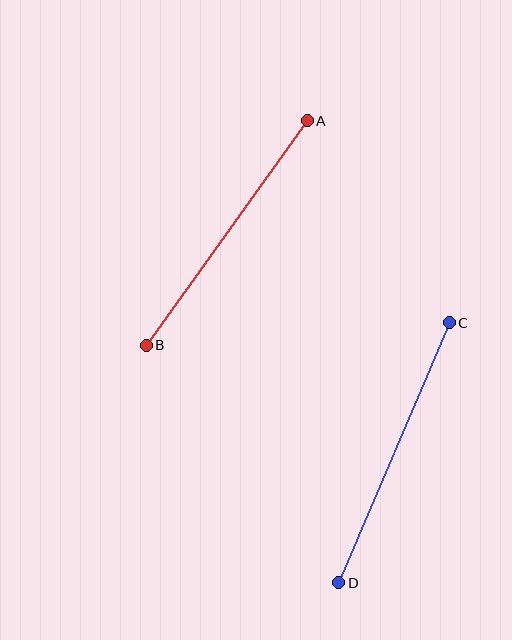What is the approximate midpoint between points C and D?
The midpoint is at approximately (394, 453) pixels.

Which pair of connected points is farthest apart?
Points C and D are farthest apart.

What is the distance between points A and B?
The distance is approximately 276 pixels.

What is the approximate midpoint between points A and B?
The midpoint is at approximately (227, 233) pixels.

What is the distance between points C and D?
The distance is approximately 282 pixels.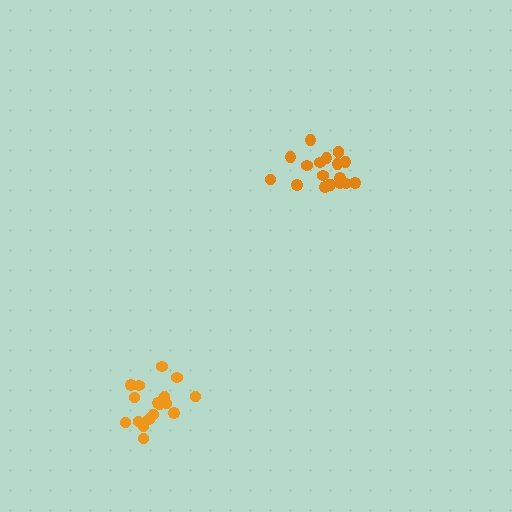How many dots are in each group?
Group 1: 19 dots, Group 2: 19 dots (38 total).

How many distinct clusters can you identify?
There are 2 distinct clusters.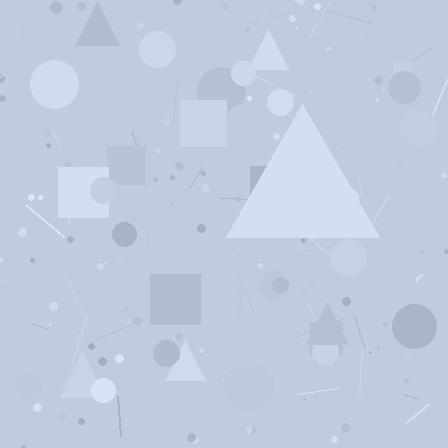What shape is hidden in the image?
A triangle is hidden in the image.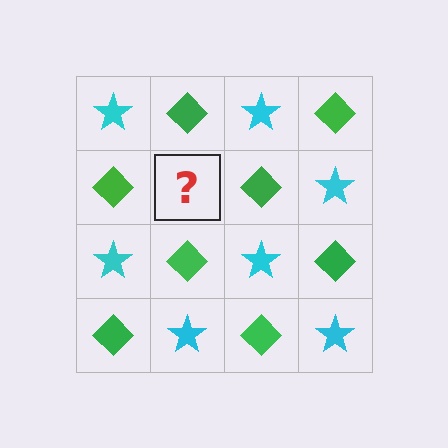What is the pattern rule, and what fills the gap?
The rule is that it alternates cyan star and green diamond in a checkerboard pattern. The gap should be filled with a cyan star.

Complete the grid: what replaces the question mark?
The question mark should be replaced with a cyan star.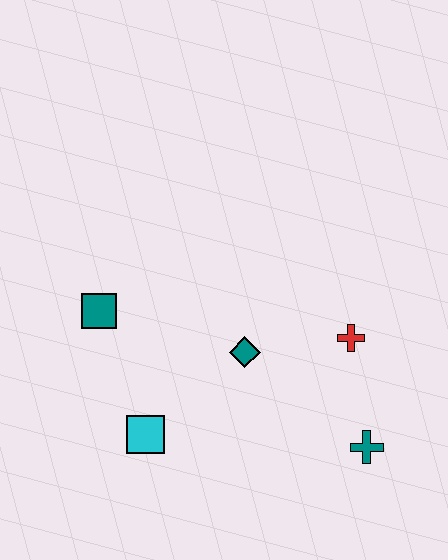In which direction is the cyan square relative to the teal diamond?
The cyan square is to the left of the teal diamond.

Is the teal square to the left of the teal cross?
Yes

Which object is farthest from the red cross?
The teal square is farthest from the red cross.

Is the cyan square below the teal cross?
No